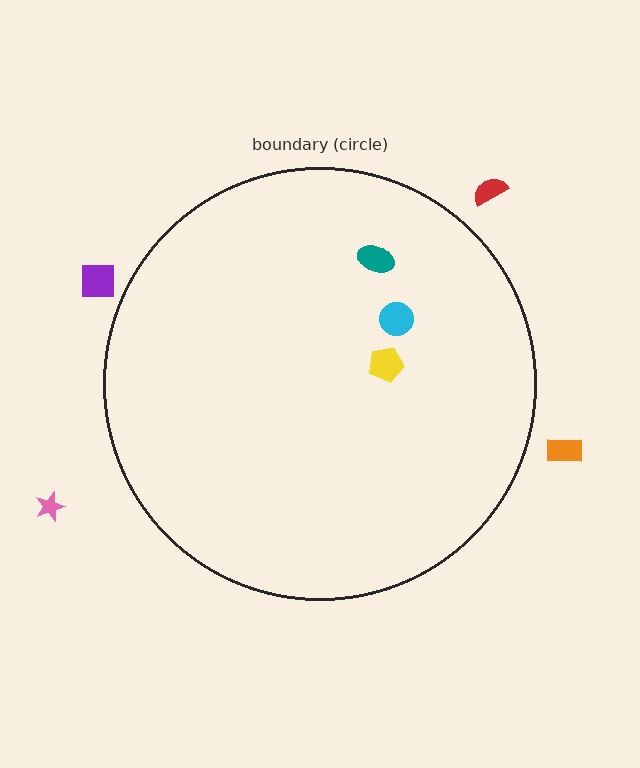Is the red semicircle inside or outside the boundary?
Outside.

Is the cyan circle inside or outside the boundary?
Inside.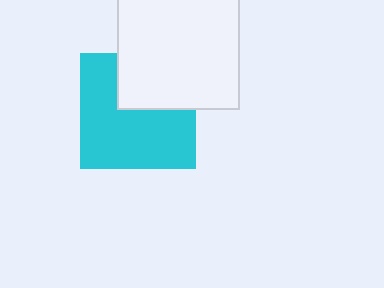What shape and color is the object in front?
The object in front is a white rectangle.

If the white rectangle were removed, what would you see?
You would see the complete cyan square.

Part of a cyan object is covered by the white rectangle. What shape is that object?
It is a square.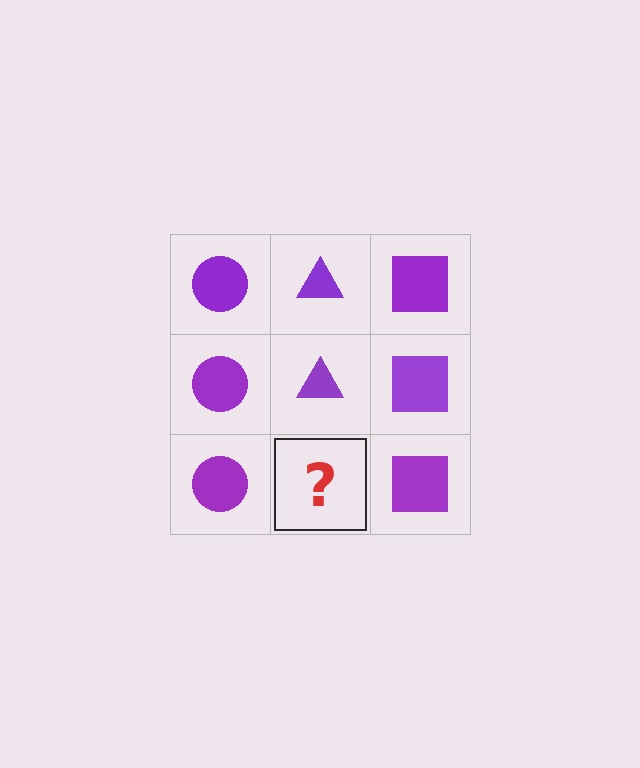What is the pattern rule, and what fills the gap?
The rule is that each column has a consistent shape. The gap should be filled with a purple triangle.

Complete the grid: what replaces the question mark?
The question mark should be replaced with a purple triangle.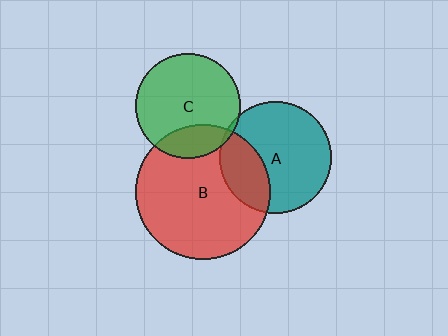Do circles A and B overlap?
Yes.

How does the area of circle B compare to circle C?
Approximately 1.7 times.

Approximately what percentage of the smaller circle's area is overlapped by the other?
Approximately 30%.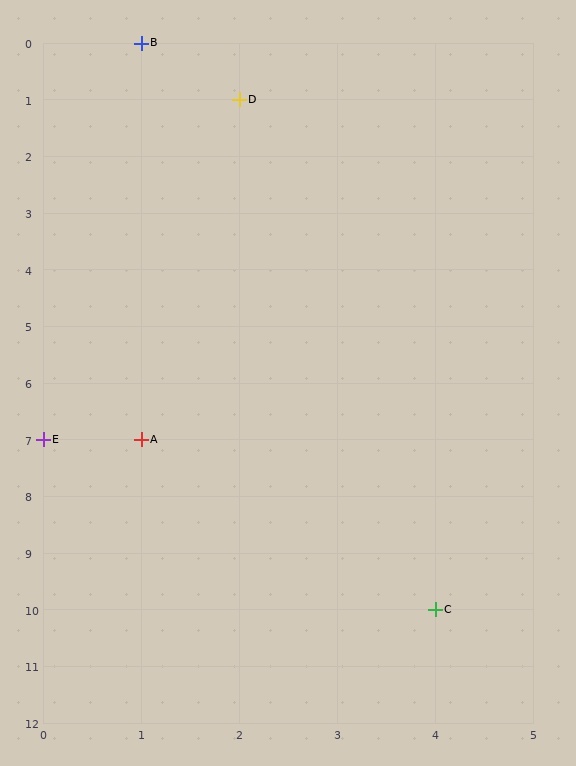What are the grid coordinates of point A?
Point A is at grid coordinates (1, 7).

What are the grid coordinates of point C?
Point C is at grid coordinates (4, 10).